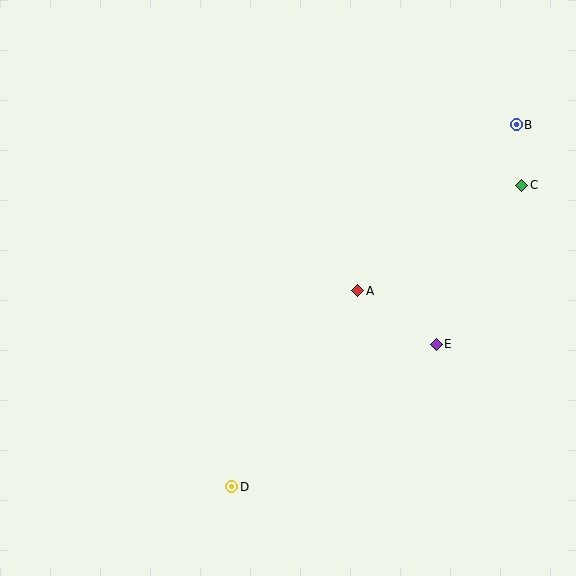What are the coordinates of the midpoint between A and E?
The midpoint between A and E is at (397, 318).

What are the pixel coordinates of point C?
Point C is at (522, 185).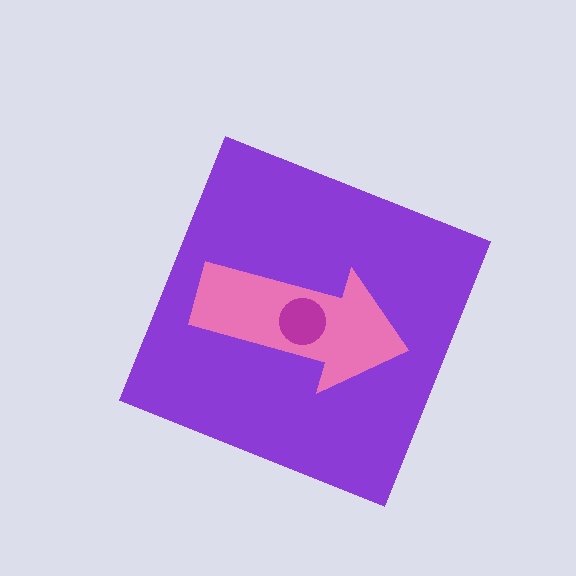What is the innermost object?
The magenta circle.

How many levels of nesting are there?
3.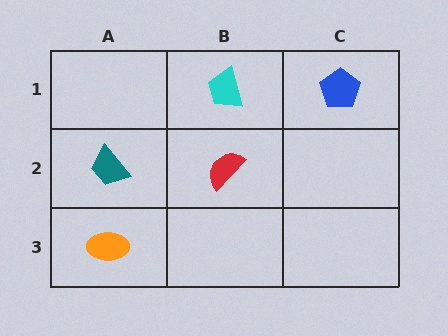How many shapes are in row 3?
1 shape.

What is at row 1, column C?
A blue pentagon.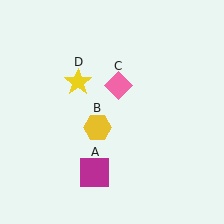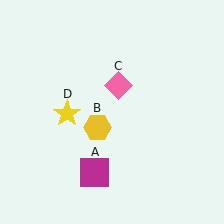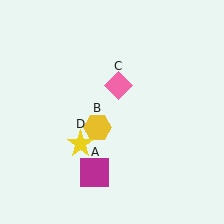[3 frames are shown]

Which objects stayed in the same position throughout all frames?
Magenta square (object A) and yellow hexagon (object B) and pink diamond (object C) remained stationary.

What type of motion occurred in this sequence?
The yellow star (object D) rotated counterclockwise around the center of the scene.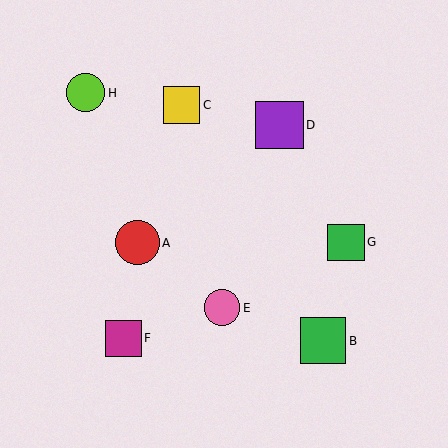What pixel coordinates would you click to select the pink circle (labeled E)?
Click at (222, 308) to select the pink circle E.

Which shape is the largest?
The purple square (labeled D) is the largest.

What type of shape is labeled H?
Shape H is a lime circle.